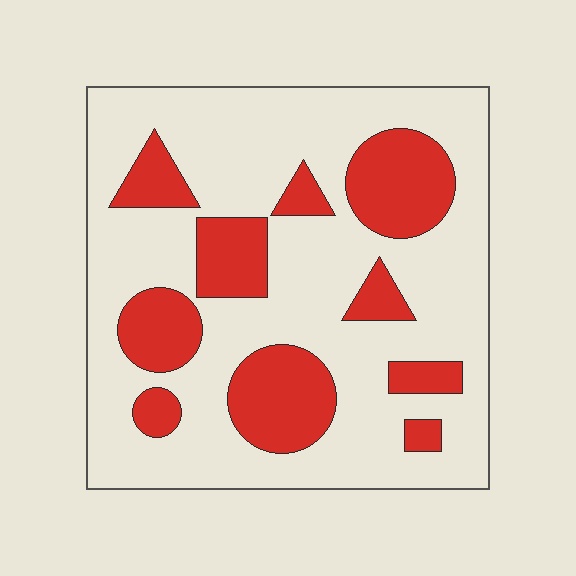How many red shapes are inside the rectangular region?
10.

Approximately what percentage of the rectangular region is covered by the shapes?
Approximately 25%.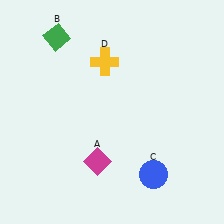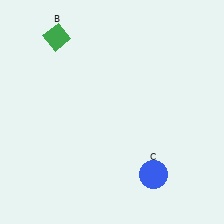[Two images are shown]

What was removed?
The magenta diamond (A), the yellow cross (D) were removed in Image 2.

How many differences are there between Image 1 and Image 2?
There are 2 differences between the two images.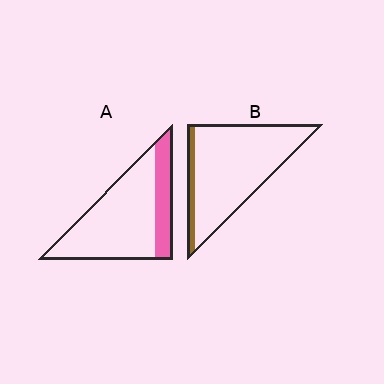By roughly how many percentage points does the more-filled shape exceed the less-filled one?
By roughly 15 percentage points (A over B).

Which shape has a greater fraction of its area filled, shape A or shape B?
Shape A.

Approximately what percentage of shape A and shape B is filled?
A is approximately 25% and B is approximately 10%.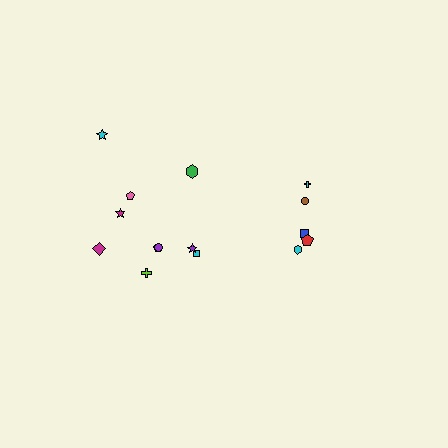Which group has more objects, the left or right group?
The left group.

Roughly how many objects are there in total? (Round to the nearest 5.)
Roughly 15 objects in total.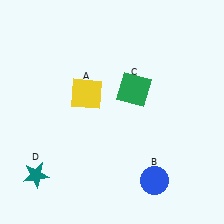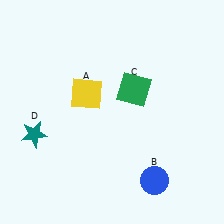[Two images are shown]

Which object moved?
The teal star (D) moved up.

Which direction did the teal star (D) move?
The teal star (D) moved up.